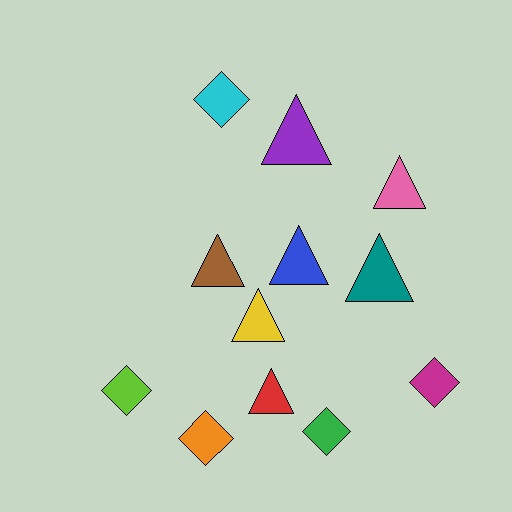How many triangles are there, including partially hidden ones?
There are 7 triangles.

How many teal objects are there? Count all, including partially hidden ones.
There is 1 teal object.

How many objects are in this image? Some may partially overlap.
There are 12 objects.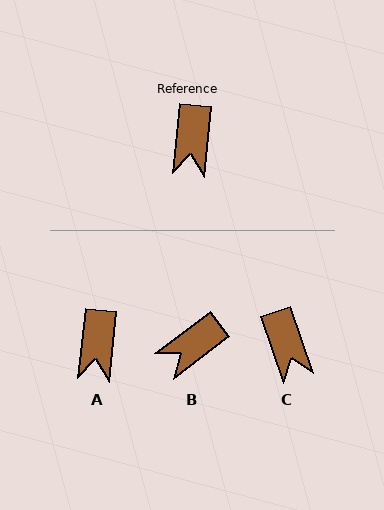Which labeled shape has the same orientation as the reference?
A.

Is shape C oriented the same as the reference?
No, it is off by about 25 degrees.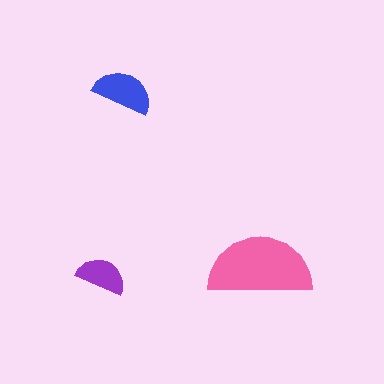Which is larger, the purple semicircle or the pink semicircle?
The pink one.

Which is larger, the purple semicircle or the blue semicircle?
The blue one.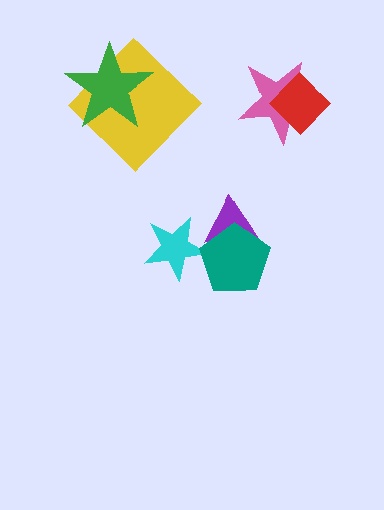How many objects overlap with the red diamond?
1 object overlaps with the red diamond.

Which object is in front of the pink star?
The red diamond is in front of the pink star.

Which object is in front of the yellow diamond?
The green star is in front of the yellow diamond.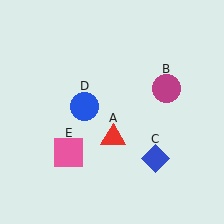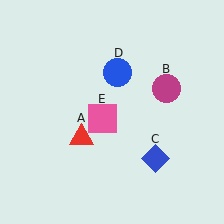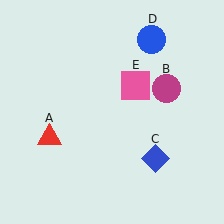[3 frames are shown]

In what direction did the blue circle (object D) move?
The blue circle (object D) moved up and to the right.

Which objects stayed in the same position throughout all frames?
Magenta circle (object B) and blue diamond (object C) remained stationary.